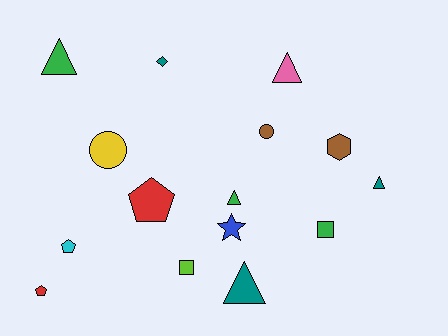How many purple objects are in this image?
There are no purple objects.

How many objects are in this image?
There are 15 objects.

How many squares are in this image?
There are 2 squares.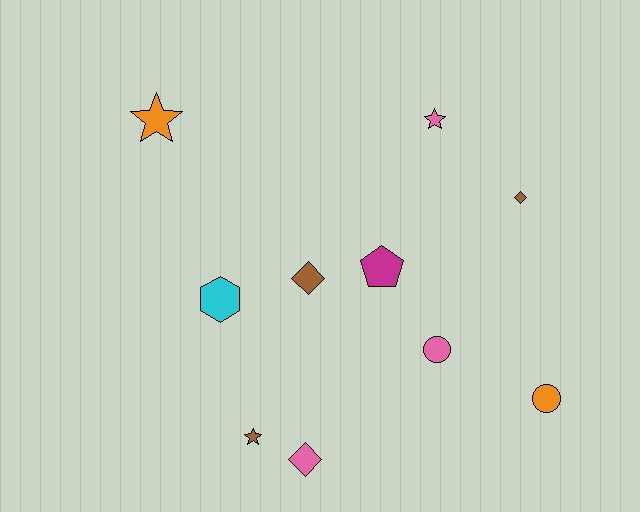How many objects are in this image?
There are 10 objects.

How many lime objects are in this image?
There are no lime objects.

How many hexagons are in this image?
There is 1 hexagon.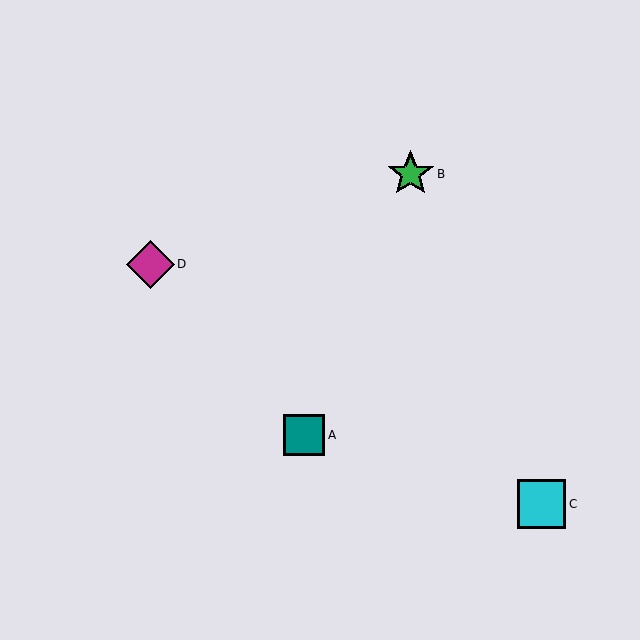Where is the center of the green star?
The center of the green star is at (411, 174).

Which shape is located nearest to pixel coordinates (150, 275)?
The magenta diamond (labeled D) at (150, 264) is nearest to that location.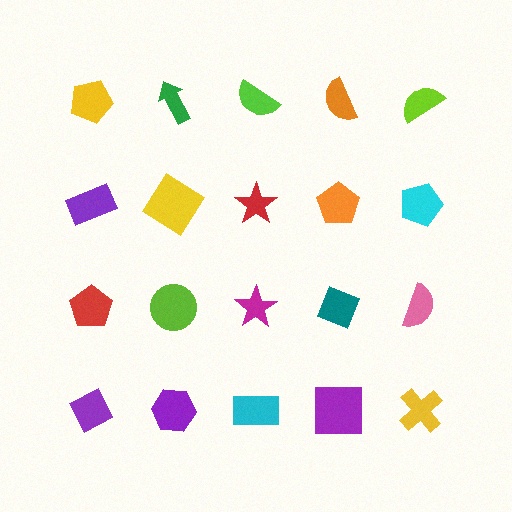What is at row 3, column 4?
A teal diamond.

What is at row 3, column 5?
A pink semicircle.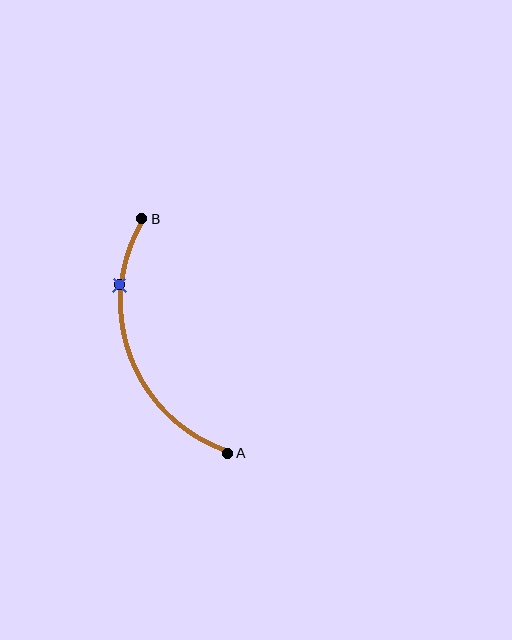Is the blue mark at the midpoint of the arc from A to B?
No. The blue mark lies on the arc but is closer to endpoint B. The arc midpoint would be at the point on the curve equidistant along the arc from both A and B.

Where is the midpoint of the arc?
The arc midpoint is the point on the curve farthest from the straight line joining A and B. It sits to the left of that line.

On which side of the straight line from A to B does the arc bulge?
The arc bulges to the left of the straight line connecting A and B.